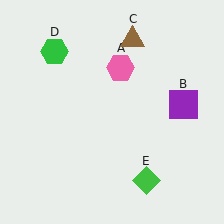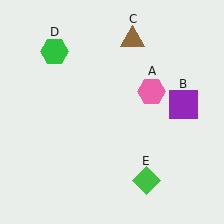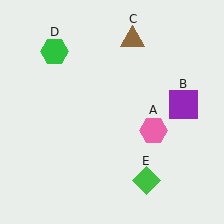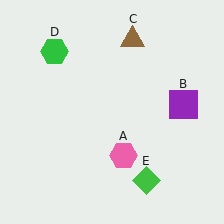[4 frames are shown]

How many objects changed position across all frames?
1 object changed position: pink hexagon (object A).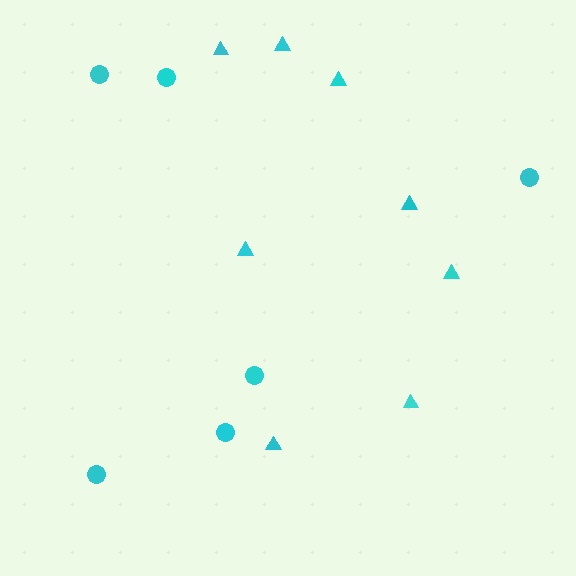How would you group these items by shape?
There are 2 groups: one group of triangles (8) and one group of circles (6).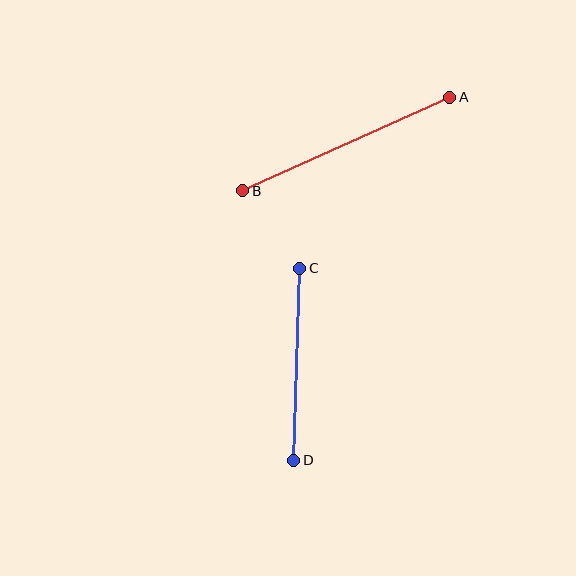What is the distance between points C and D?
The distance is approximately 192 pixels.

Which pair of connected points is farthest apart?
Points A and B are farthest apart.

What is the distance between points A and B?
The distance is approximately 227 pixels.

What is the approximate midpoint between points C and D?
The midpoint is at approximately (297, 364) pixels.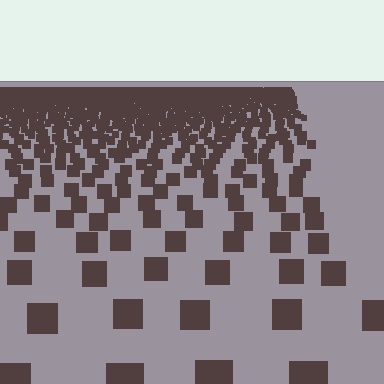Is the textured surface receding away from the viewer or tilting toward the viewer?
The surface is receding away from the viewer. Texture elements get smaller and denser toward the top.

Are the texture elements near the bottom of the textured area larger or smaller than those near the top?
Larger. Near the bottom, elements are closer to the viewer and appear at a bigger on-screen size.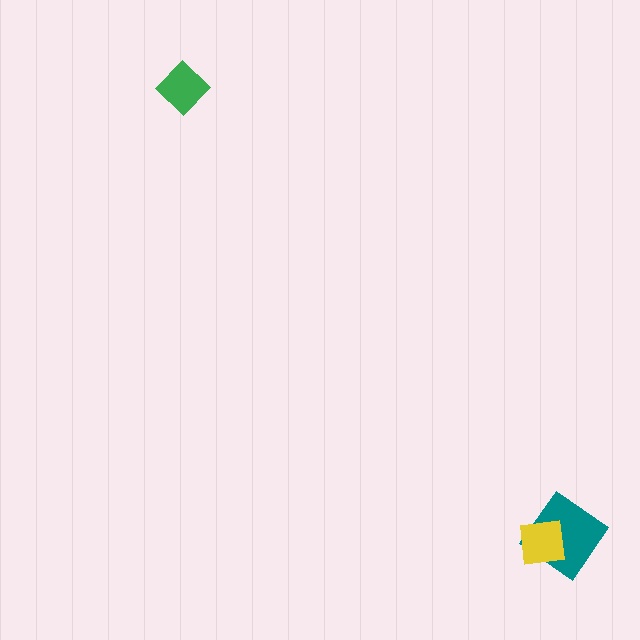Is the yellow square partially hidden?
No, no other shape covers it.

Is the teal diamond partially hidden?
Yes, it is partially covered by another shape.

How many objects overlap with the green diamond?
0 objects overlap with the green diamond.